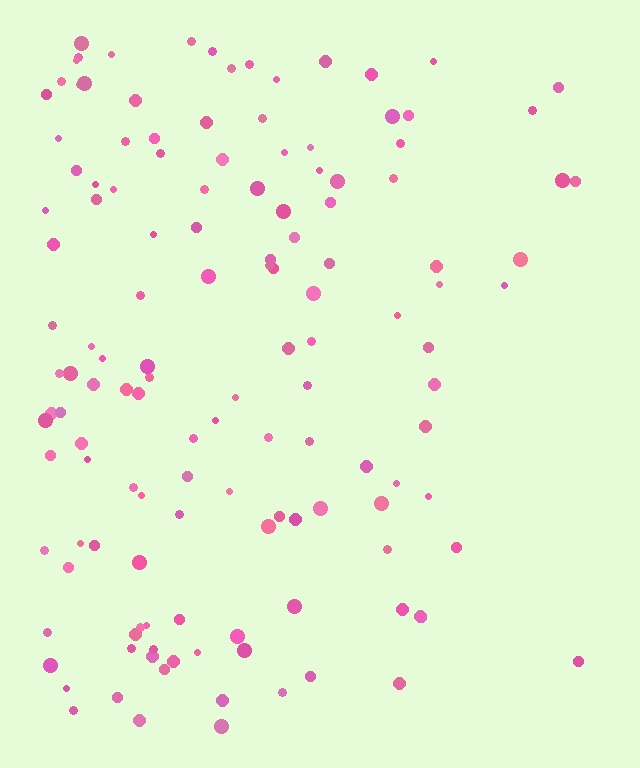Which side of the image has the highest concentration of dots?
The left.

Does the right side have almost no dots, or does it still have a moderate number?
Still a moderate number, just noticeably fewer than the left.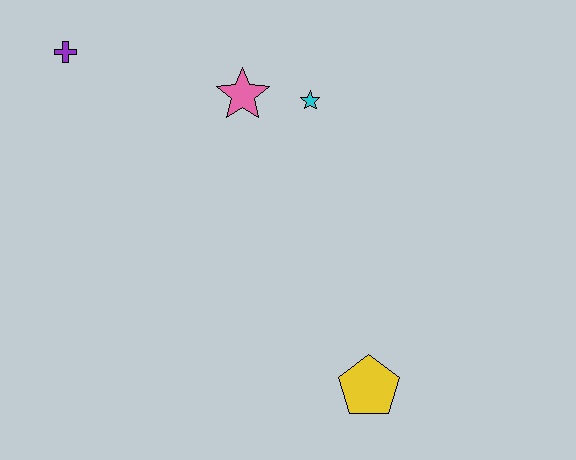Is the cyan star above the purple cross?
No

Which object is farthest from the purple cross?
The yellow pentagon is farthest from the purple cross.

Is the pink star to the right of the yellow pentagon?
No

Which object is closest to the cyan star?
The pink star is closest to the cyan star.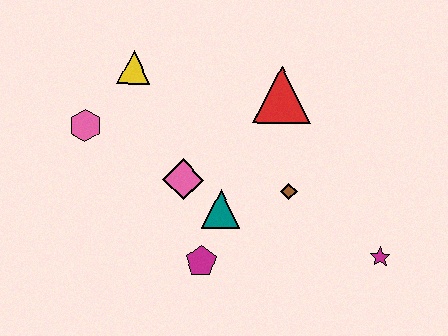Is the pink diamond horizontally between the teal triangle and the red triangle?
No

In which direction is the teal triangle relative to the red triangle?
The teal triangle is below the red triangle.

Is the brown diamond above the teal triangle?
Yes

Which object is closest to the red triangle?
The brown diamond is closest to the red triangle.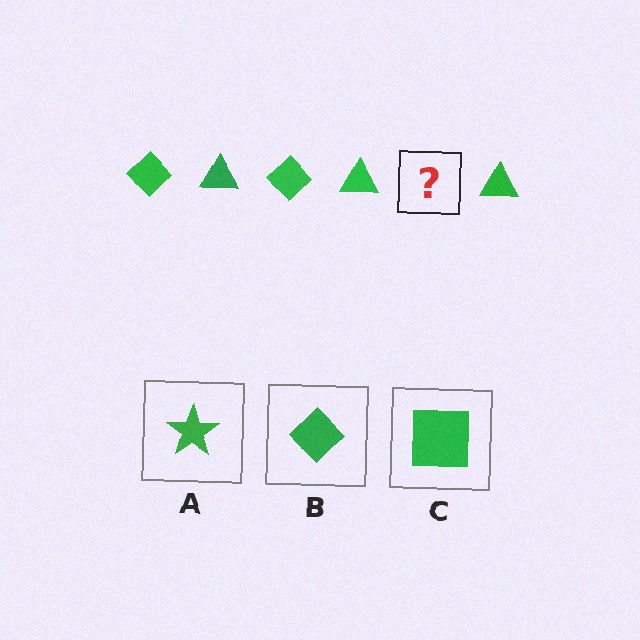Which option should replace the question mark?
Option B.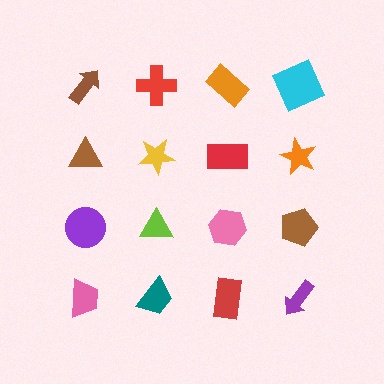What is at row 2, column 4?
An orange star.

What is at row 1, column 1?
A brown arrow.